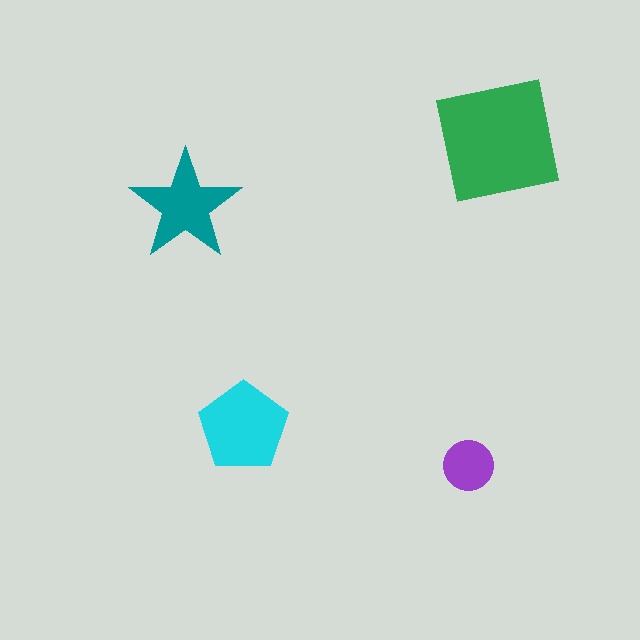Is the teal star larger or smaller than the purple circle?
Larger.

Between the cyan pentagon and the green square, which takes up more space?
The green square.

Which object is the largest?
The green square.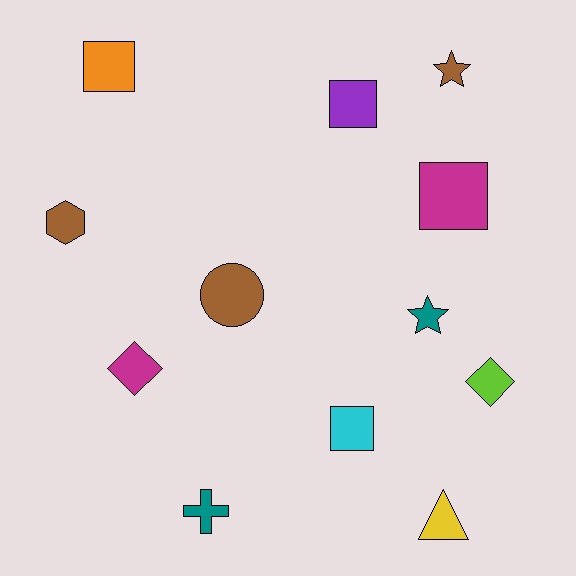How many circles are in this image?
There is 1 circle.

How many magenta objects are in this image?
There are 2 magenta objects.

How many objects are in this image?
There are 12 objects.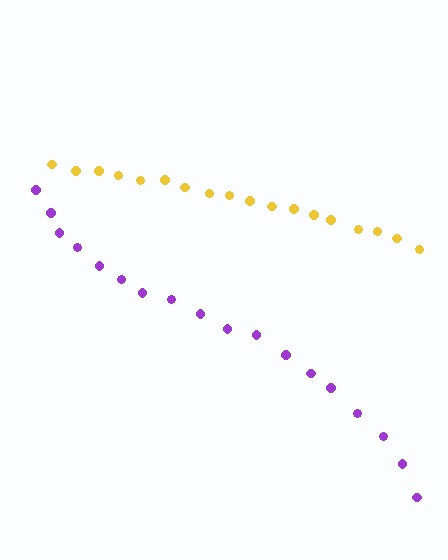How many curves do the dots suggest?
There are 2 distinct paths.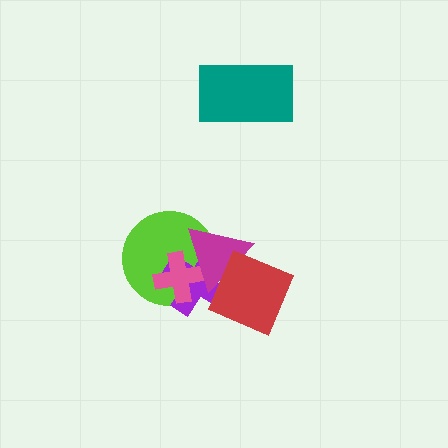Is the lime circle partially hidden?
Yes, it is partially covered by another shape.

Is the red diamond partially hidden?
No, no other shape covers it.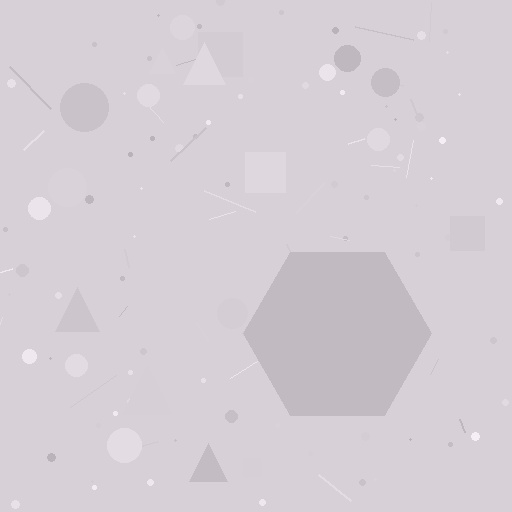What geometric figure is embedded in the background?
A hexagon is embedded in the background.